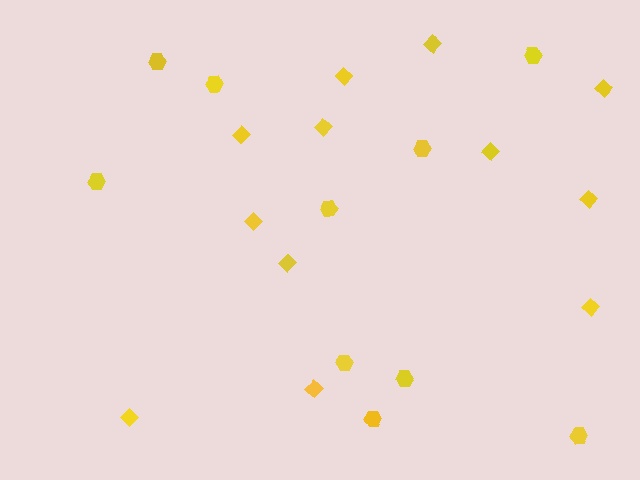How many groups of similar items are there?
There are 2 groups: one group of hexagons (10) and one group of diamonds (12).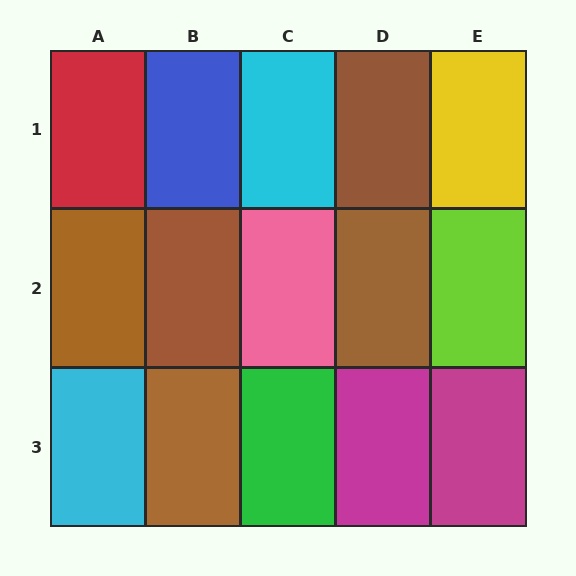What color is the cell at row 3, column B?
Brown.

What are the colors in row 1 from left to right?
Red, blue, cyan, brown, yellow.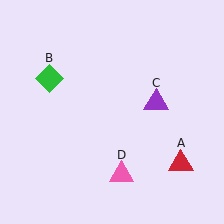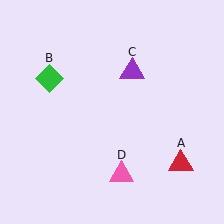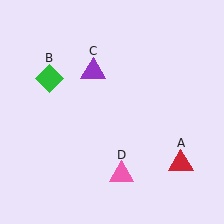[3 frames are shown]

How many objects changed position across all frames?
1 object changed position: purple triangle (object C).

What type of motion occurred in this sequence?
The purple triangle (object C) rotated counterclockwise around the center of the scene.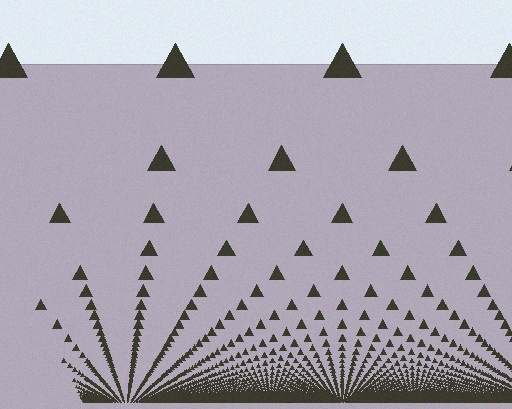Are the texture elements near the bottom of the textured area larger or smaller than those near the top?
Smaller. The gradient is inverted — elements near the bottom are smaller and denser.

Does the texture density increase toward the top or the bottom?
Density increases toward the bottom.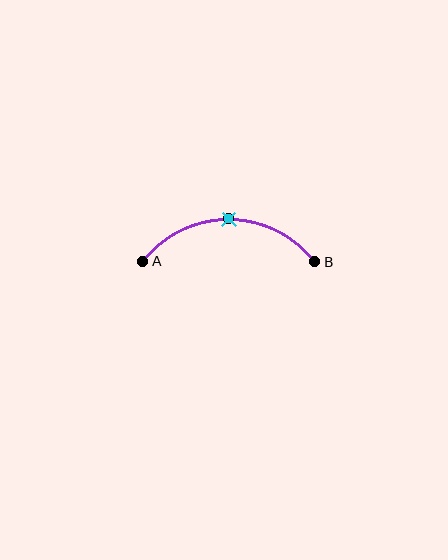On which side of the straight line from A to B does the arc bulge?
The arc bulges above the straight line connecting A and B.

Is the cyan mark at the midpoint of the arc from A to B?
Yes. The cyan mark lies on the arc at equal arc-length from both A and B — it is the arc midpoint.